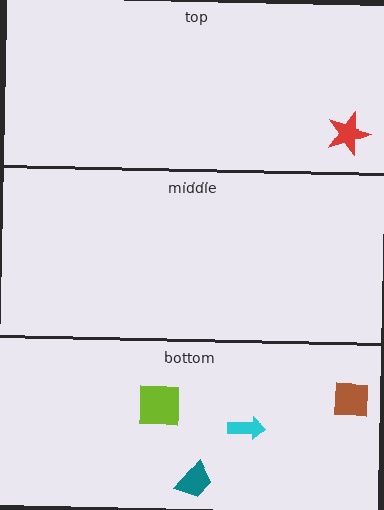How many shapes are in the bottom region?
4.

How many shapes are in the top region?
1.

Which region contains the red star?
The top region.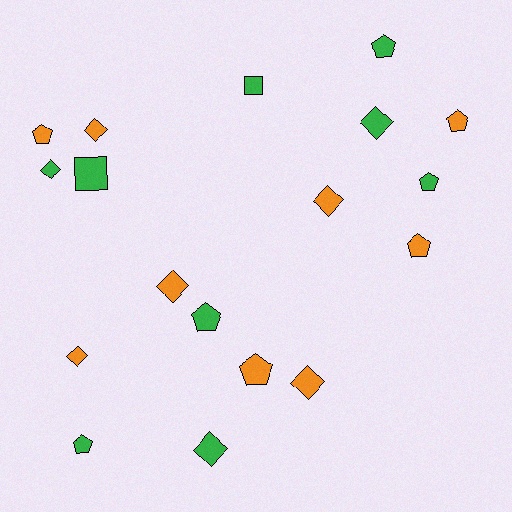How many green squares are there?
There are 2 green squares.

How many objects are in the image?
There are 18 objects.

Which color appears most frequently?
Green, with 9 objects.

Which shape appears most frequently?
Diamond, with 8 objects.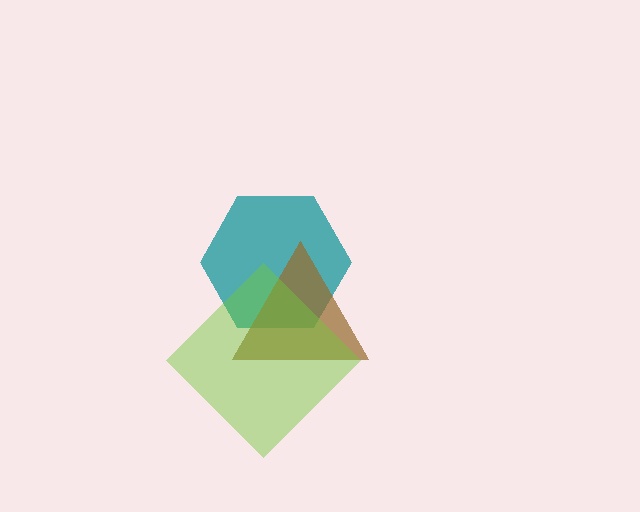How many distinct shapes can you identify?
There are 3 distinct shapes: a teal hexagon, a brown triangle, a lime diamond.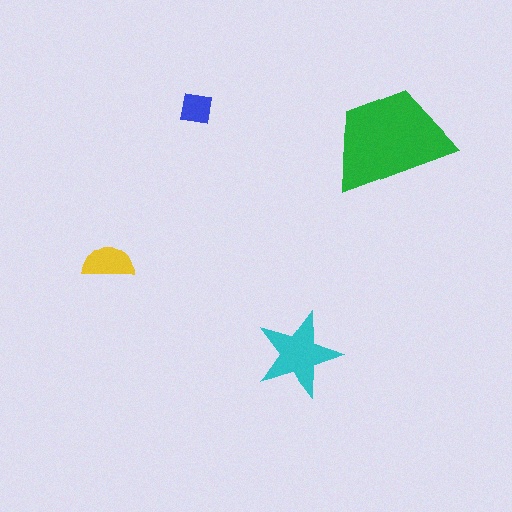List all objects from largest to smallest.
The green trapezoid, the cyan star, the yellow semicircle, the blue square.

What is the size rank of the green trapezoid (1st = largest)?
1st.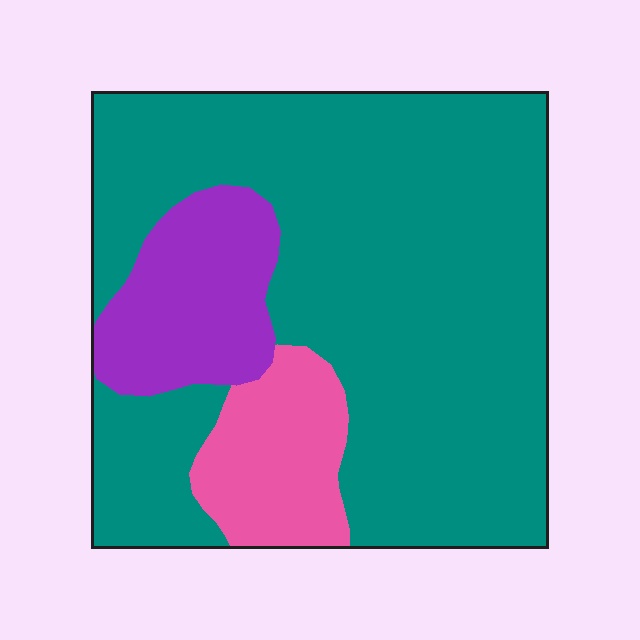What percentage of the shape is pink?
Pink covers 12% of the shape.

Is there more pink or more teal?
Teal.